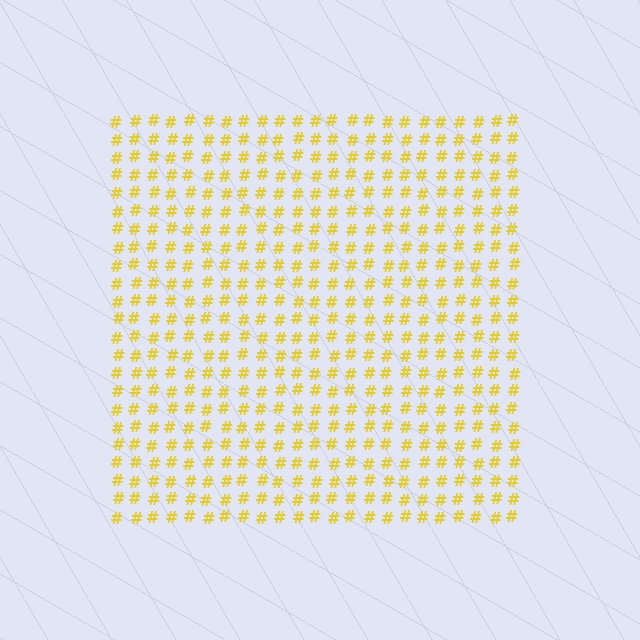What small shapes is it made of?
It is made of small hash symbols.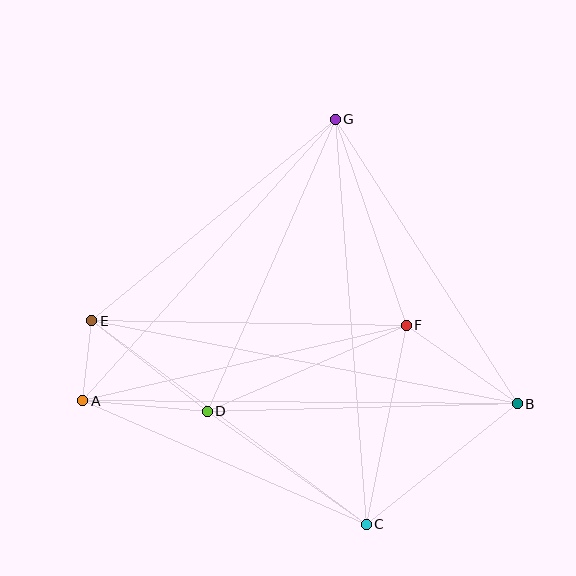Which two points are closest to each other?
Points A and E are closest to each other.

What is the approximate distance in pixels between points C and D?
The distance between C and D is approximately 195 pixels.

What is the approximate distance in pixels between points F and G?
The distance between F and G is approximately 218 pixels.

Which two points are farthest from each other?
Points A and B are farthest from each other.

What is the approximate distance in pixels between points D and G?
The distance between D and G is approximately 319 pixels.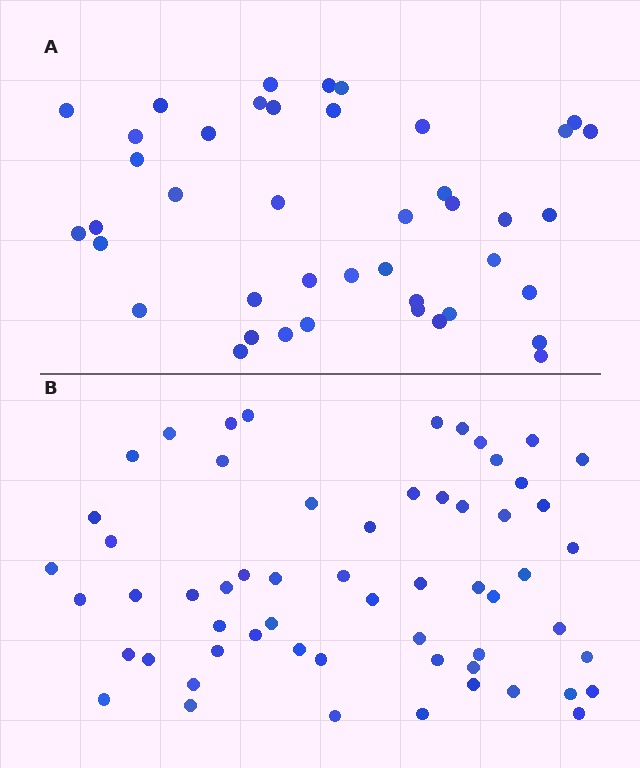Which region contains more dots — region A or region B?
Region B (the bottom region) has more dots.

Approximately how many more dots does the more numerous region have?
Region B has approximately 15 more dots than region A.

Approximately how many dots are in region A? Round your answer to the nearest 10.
About 40 dots. (The exact count is 42, which rounds to 40.)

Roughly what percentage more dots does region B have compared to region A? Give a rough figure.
About 40% more.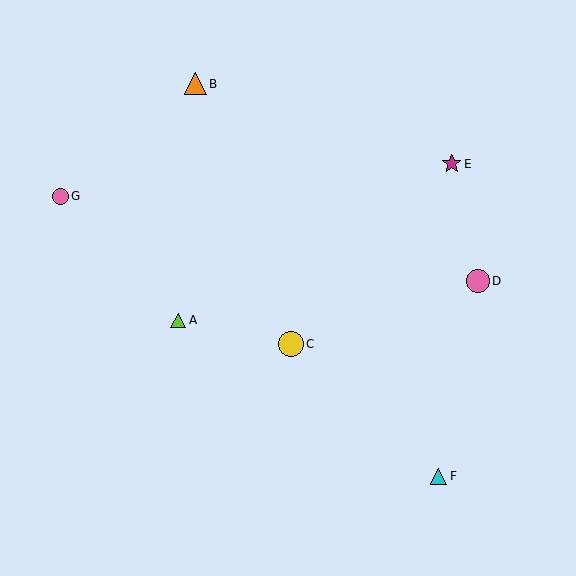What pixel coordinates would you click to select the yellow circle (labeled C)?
Click at (291, 344) to select the yellow circle C.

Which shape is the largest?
The yellow circle (labeled C) is the largest.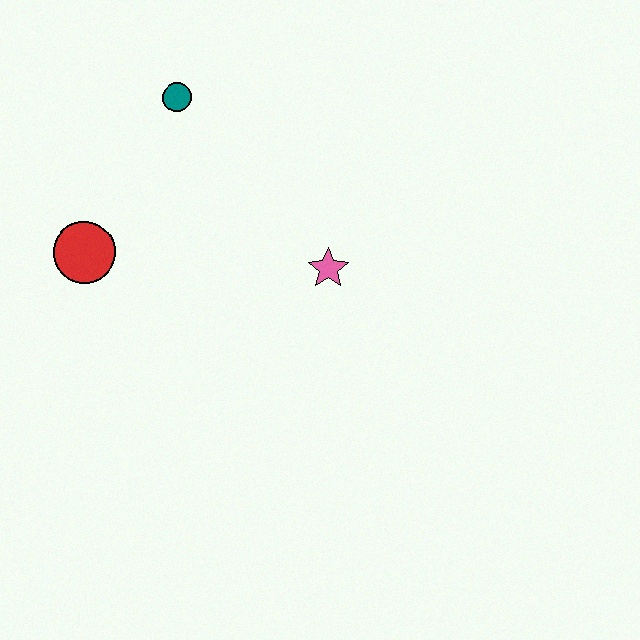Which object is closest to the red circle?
The teal circle is closest to the red circle.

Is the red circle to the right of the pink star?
No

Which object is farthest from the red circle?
The pink star is farthest from the red circle.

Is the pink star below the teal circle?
Yes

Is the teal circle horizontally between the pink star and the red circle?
Yes